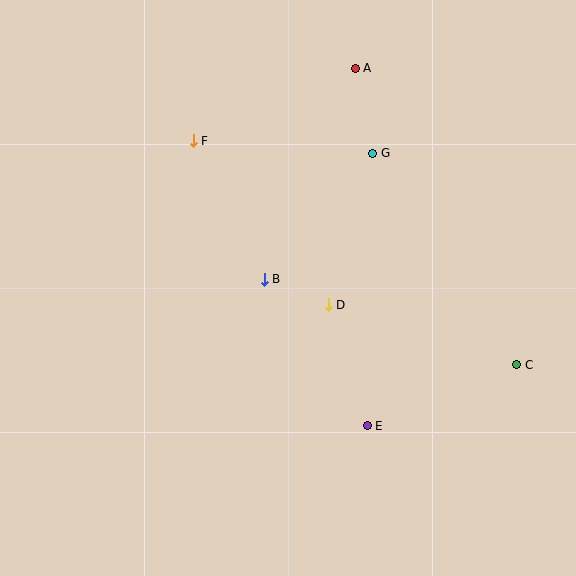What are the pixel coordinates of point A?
Point A is at (355, 68).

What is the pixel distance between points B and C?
The distance between B and C is 267 pixels.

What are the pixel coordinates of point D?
Point D is at (328, 305).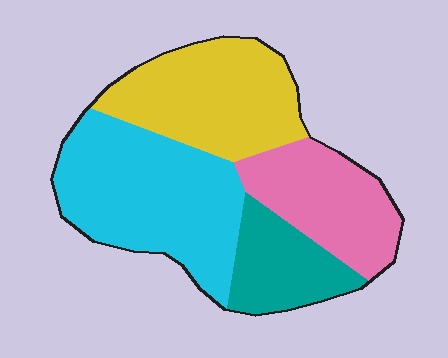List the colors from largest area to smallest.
From largest to smallest: cyan, yellow, pink, teal.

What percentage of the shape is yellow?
Yellow covers 28% of the shape.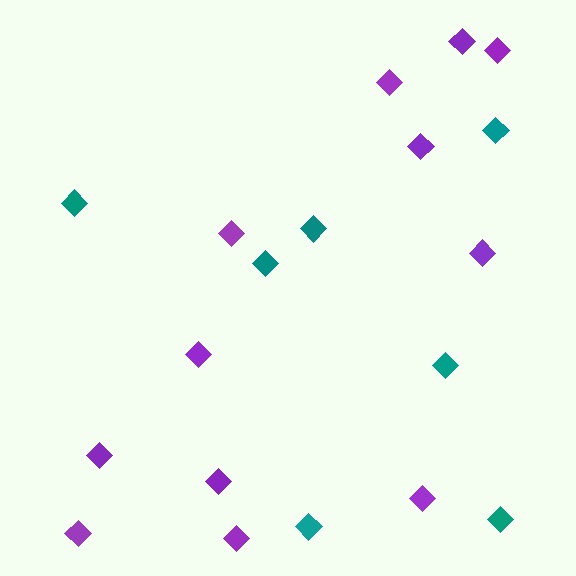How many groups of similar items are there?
There are 2 groups: one group of purple diamonds (12) and one group of teal diamonds (7).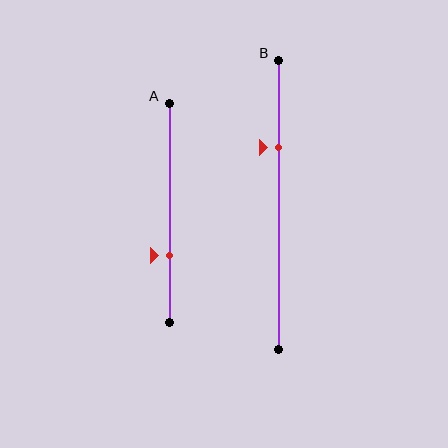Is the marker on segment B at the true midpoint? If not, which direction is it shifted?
No, the marker on segment B is shifted upward by about 20% of the segment length.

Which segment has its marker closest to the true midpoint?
Segment A has its marker closest to the true midpoint.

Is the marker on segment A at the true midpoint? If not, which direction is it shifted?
No, the marker on segment A is shifted downward by about 19% of the segment length.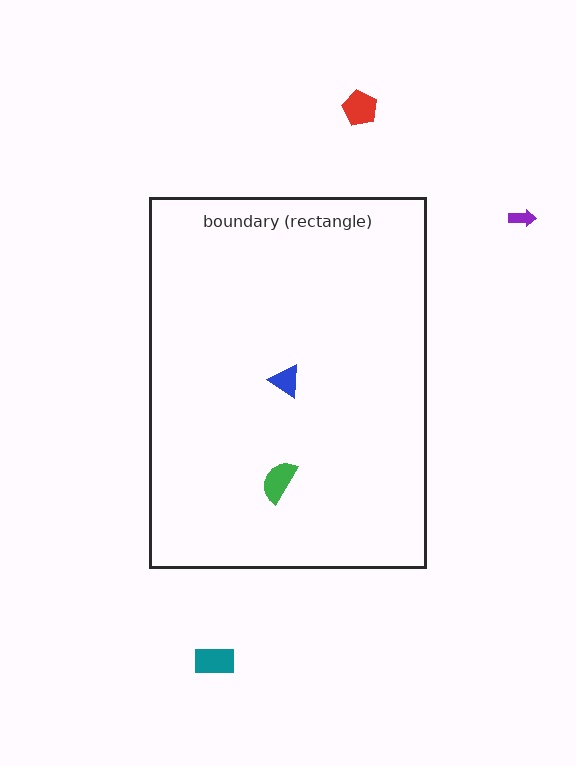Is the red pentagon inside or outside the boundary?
Outside.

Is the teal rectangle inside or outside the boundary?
Outside.